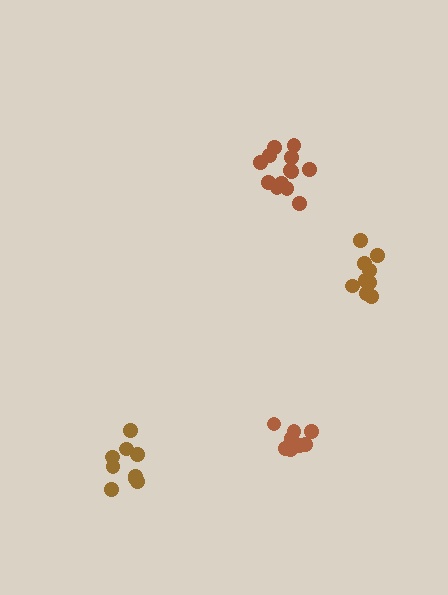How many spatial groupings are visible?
There are 4 spatial groupings.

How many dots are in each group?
Group 1: 13 dots, Group 2: 10 dots, Group 3: 9 dots, Group 4: 9 dots (41 total).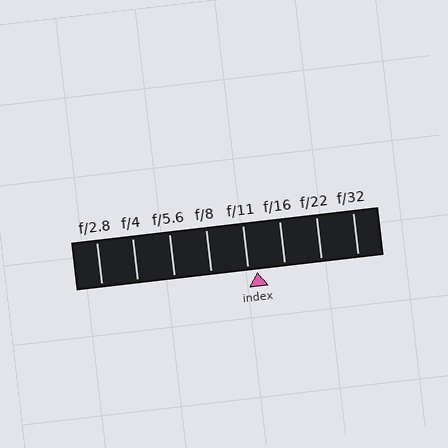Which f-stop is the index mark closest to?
The index mark is closest to f/11.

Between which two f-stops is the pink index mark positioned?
The index mark is between f/11 and f/16.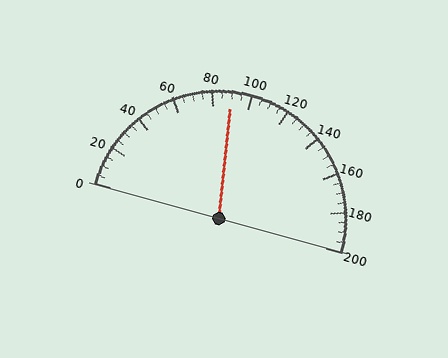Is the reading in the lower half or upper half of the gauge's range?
The reading is in the lower half of the range (0 to 200).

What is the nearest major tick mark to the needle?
The nearest major tick mark is 80.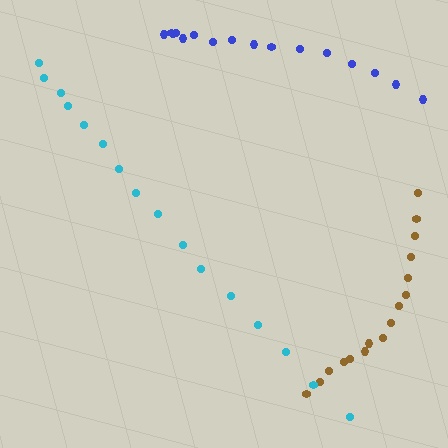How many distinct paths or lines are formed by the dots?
There are 3 distinct paths.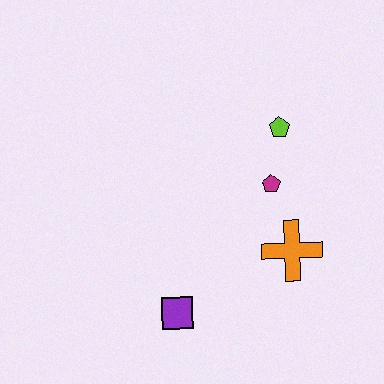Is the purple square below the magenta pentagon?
Yes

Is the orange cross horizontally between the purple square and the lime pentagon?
No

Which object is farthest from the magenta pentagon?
The purple square is farthest from the magenta pentagon.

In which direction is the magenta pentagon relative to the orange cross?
The magenta pentagon is above the orange cross.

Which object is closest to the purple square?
The orange cross is closest to the purple square.